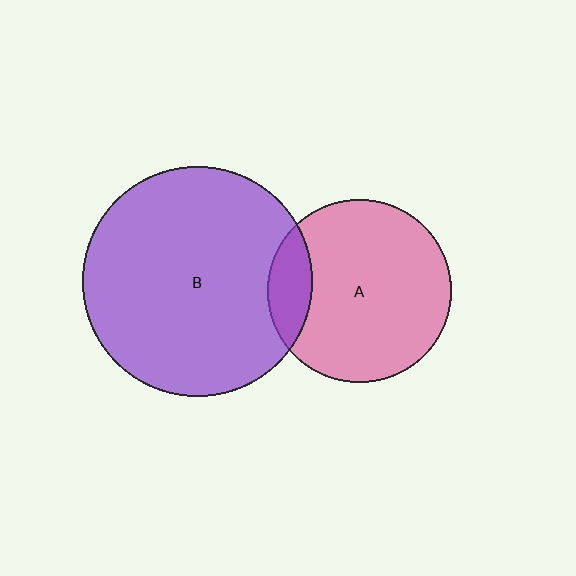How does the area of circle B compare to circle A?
Approximately 1.6 times.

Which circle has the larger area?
Circle B (purple).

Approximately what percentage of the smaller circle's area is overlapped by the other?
Approximately 15%.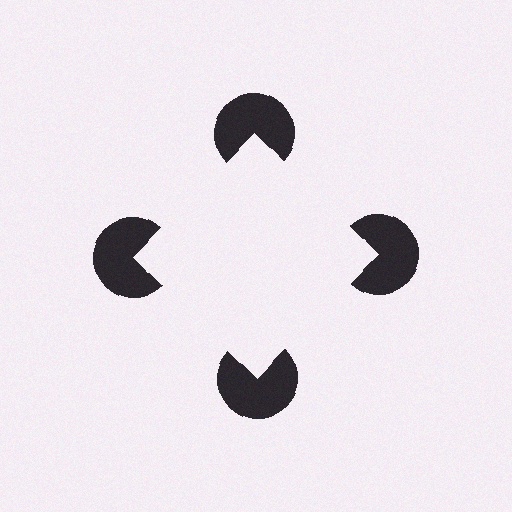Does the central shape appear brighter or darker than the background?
It typically appears slightly brighter than the background, even though no actual brightness change is drawn.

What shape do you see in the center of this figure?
An illusory square — its edges are inferred from the aligned wedge cuts in the pac-man discs, not physically drawn.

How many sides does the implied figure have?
4 sides.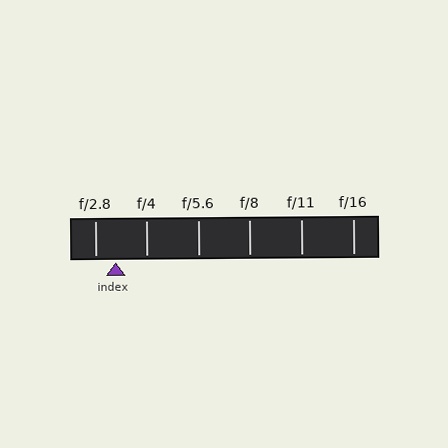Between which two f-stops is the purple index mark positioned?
The index mark is between f/2.8 and f/4.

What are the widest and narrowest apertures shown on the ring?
The widest aperture shown is f/2.8 and the narrowest is f/16.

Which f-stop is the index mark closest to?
The index mark is closest to f/2.8.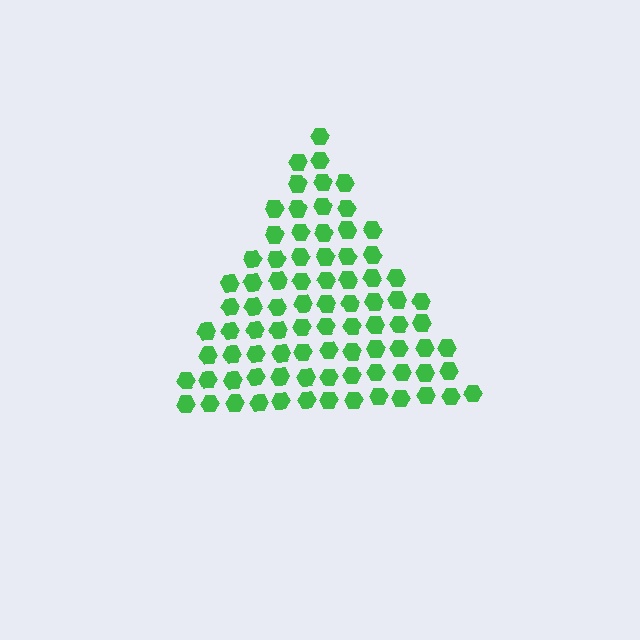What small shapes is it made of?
It is made of small hexagons.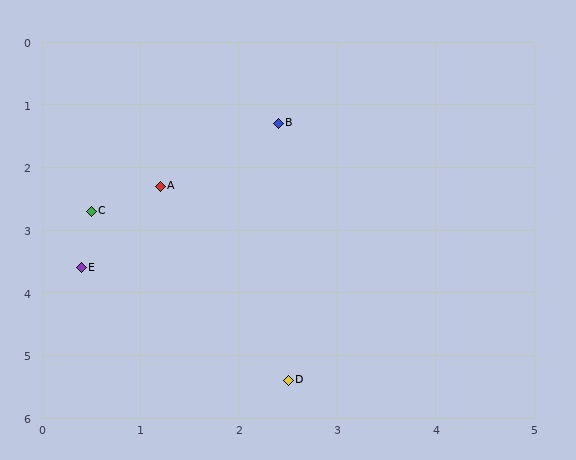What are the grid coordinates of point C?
Point C is at approximately (0.5, 2.7).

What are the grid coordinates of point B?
Point B is at approximately (2.4, 1.3).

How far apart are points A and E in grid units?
Points A and E are about 1.5 grid units apart.